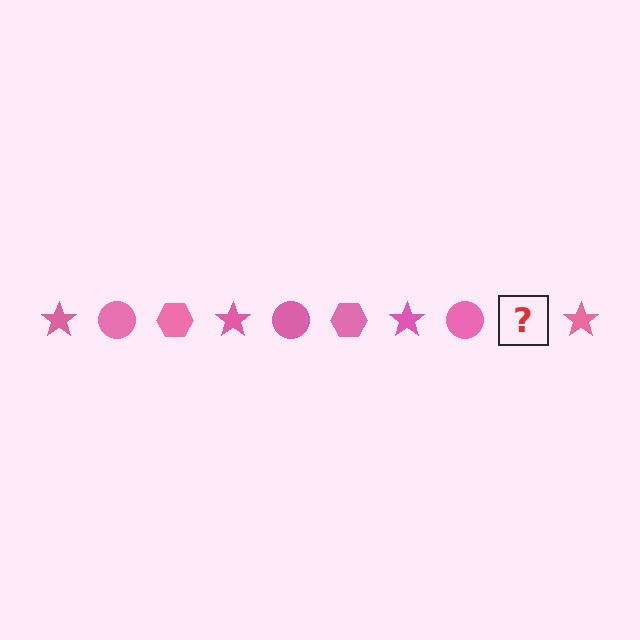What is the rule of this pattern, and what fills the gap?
The rule is that the pattern cycles through star, circle, hexagon shapes in pink. The gap should be filled with a pink hexagon.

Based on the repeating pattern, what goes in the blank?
The blank should be a pink hexagon.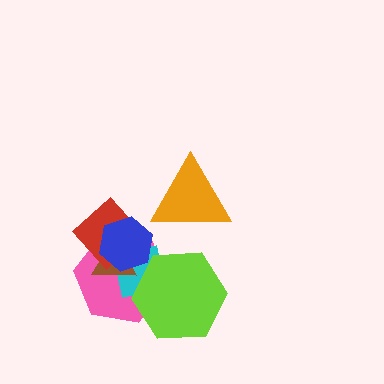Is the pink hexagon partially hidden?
Yes, it is partially covered by another shape.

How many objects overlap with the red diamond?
4 objects overlap with the red diamond.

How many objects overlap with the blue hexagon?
4 objects overlap with the blue hexagon.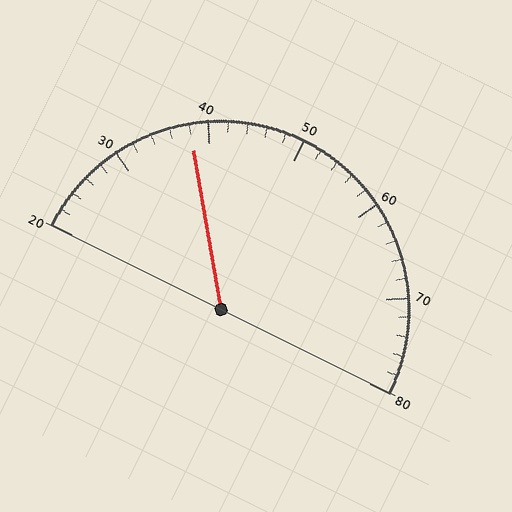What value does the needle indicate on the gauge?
The needle indicates approximately 38.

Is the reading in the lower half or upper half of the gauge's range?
The reading is in the lower half of the range (20 to 80).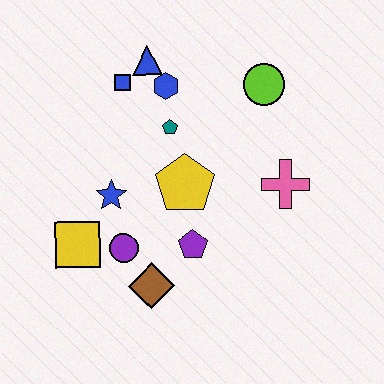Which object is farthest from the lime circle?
The yellow square is farthest from the lime circle.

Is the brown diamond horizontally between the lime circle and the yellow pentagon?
No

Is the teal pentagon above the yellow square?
Yes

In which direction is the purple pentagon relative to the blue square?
The purple pentagon is below the blue square.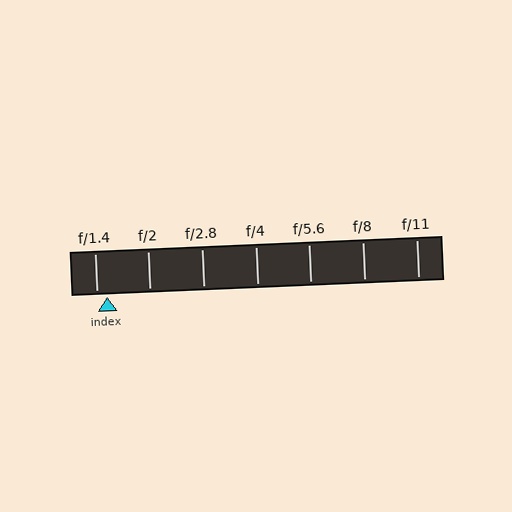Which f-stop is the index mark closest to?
The index mark is closest to f/1.4.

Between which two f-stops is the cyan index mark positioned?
The index mark is between f/1.4 and f/2.